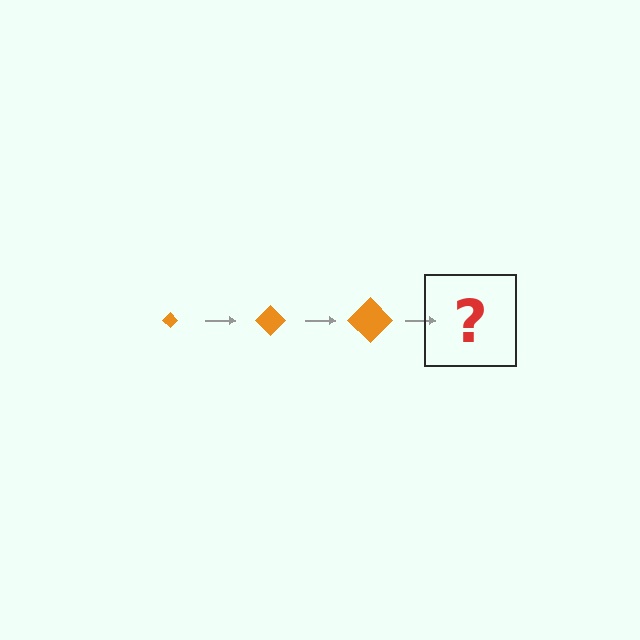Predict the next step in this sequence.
The next step is an orange diamond, larger than the previous one.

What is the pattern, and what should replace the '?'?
The pattern is that the diamond gets progressively larger each step. The '?' should be an orange diamond, larger than the previous one.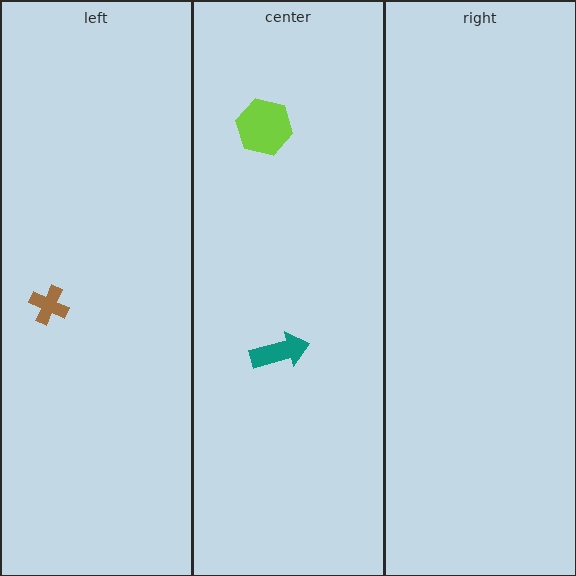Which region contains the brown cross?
The left region.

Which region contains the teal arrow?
The center region.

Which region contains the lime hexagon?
The center region.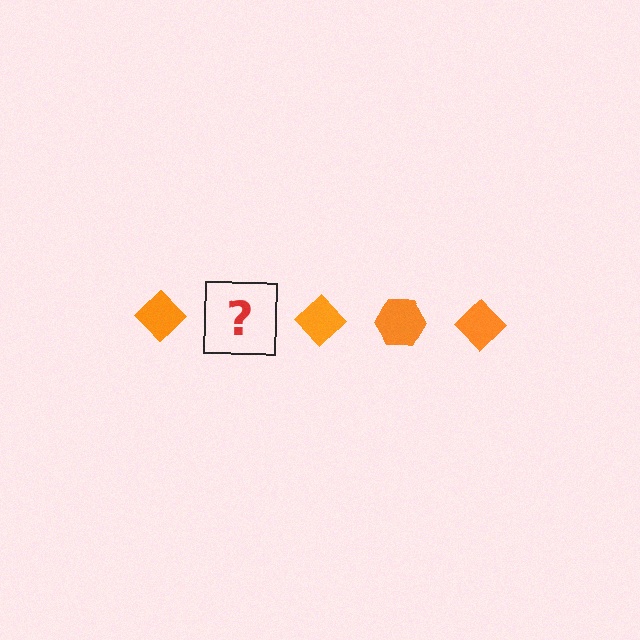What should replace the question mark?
The question mark should be replaced with an orange hexagon.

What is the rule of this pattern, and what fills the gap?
The rule is that the pattern cycles through diamond, hexagon shapes in orange. The gap should be filled with an orange hexagon.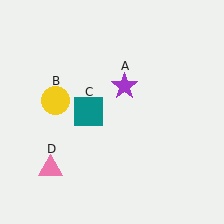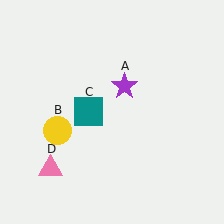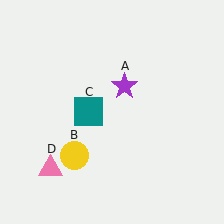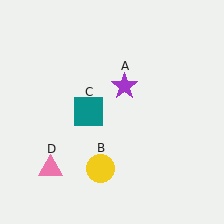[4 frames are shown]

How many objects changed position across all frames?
1 object changed position: yellow circle (object B).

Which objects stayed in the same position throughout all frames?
Purple star (object A) and teal square (object C) and pink triangle (object D) remained stationary.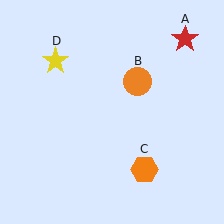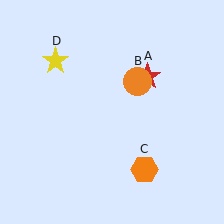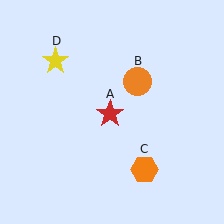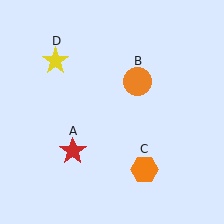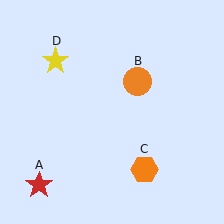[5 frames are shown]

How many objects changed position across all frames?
1 object changed position: red star (object A).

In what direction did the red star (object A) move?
The red star (object A) moved down and to the left.